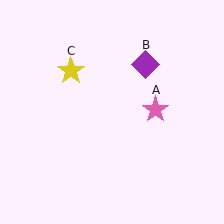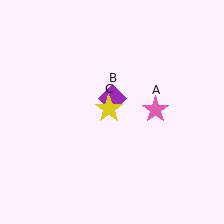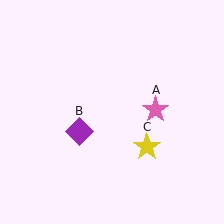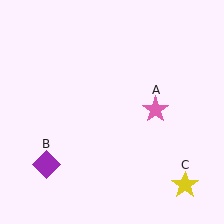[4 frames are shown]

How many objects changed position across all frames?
2 objects changed position: purple diamond (object B), yellow star (object C).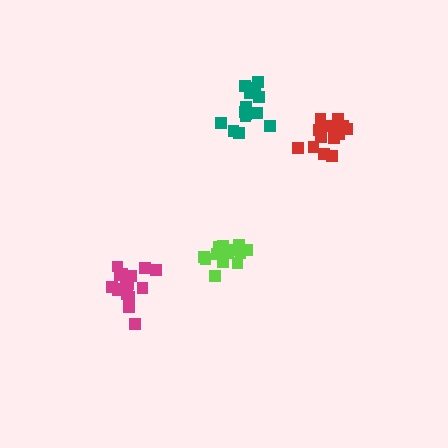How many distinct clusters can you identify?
There are 4 distinct clusters.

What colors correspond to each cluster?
The clusters are colored: magenta, teal, red, lime.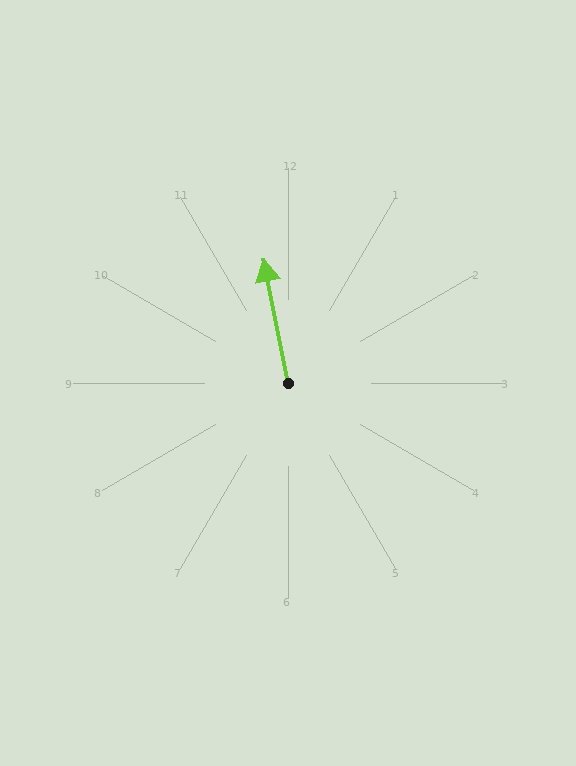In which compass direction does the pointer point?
North.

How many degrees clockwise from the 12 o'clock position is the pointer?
Approximately 349 degrees.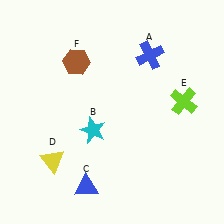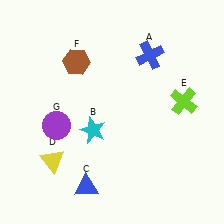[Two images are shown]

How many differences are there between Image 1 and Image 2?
There is 1 difference between the two images.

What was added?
A purple circle (G) was added in Image 2.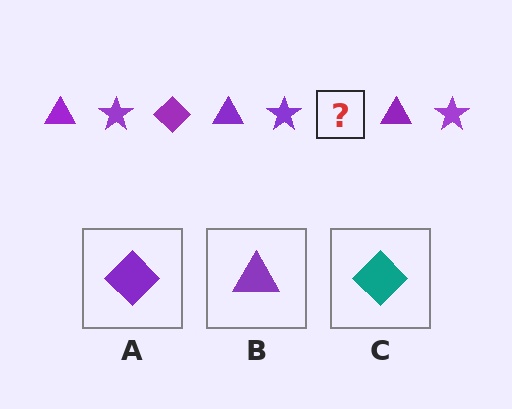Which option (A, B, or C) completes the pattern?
A.